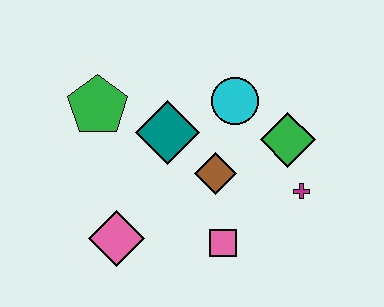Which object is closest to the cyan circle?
The green diamond is closest to the cyan circle.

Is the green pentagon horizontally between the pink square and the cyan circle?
No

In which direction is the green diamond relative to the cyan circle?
The green diamond is to the right of the cyan circle.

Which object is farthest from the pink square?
The green pentagon is farthest from the pink square.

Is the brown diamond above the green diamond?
No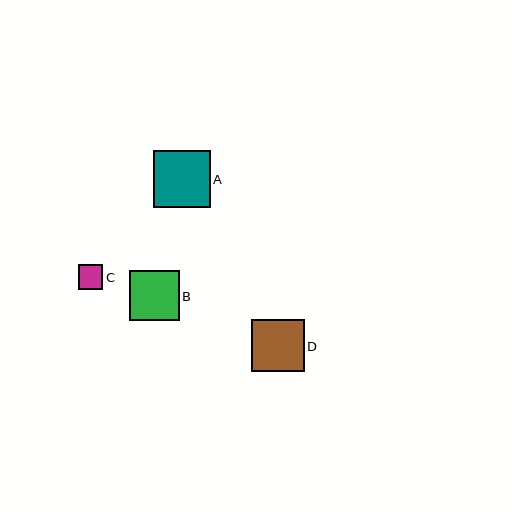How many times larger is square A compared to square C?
Square A is approximately 2.3 times the size of square C.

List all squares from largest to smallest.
From largest to smallest: A, D, B, C.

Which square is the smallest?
Square C is the smallest with a size of approximately 25 pixels.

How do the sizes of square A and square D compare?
Square A and square D are approximately the same size.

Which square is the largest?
Square A is the largest with a size of approximately 57 pixels.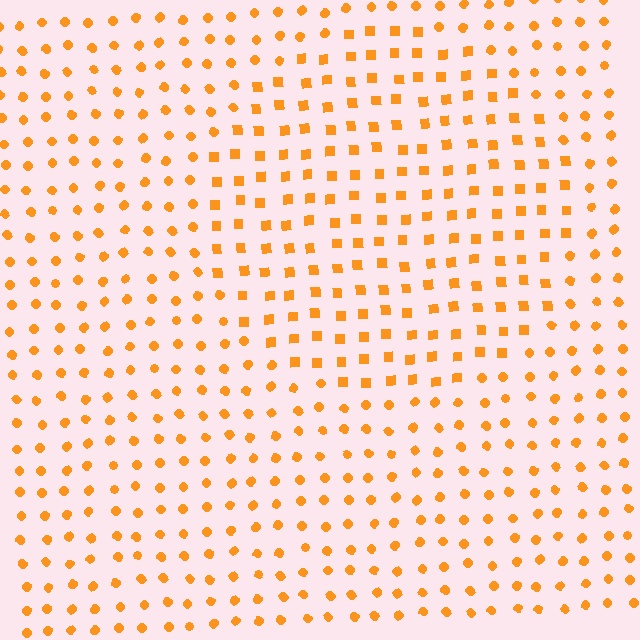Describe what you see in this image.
The image is filled with small orange elements arranged in a uniform grid. A circle-shaped region contains squares, while the surrounding area contains circles. The boundary is defined purely by the change in element shape.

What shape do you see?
I see a circle.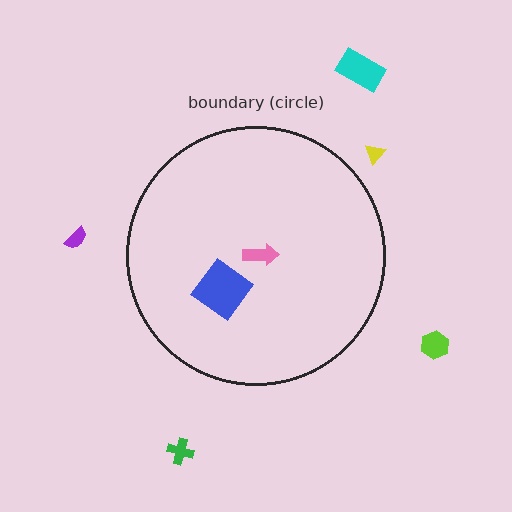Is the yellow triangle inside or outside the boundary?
Outside.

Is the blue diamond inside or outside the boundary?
Inside.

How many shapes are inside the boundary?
2 inside, 5 outside.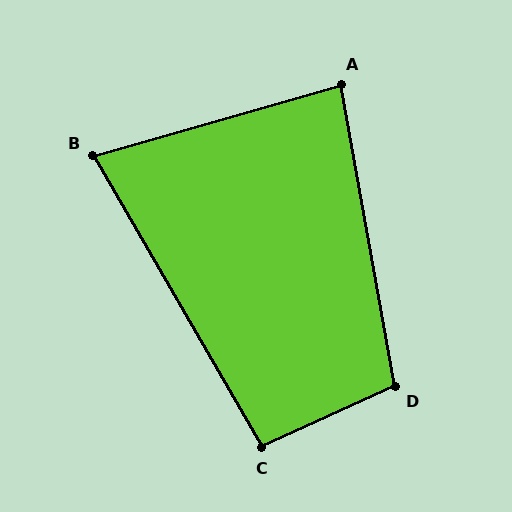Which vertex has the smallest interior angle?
B, at approximately 76 degrees.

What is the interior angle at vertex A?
Approximately 84 degrees (acute).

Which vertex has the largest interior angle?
D, at approximately 104 degrees.